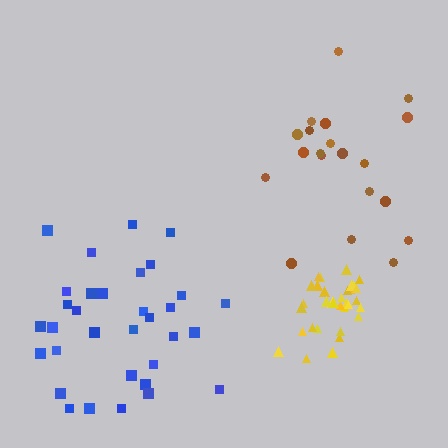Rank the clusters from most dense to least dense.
yellow, blue, brown.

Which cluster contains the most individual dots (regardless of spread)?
Blue (34).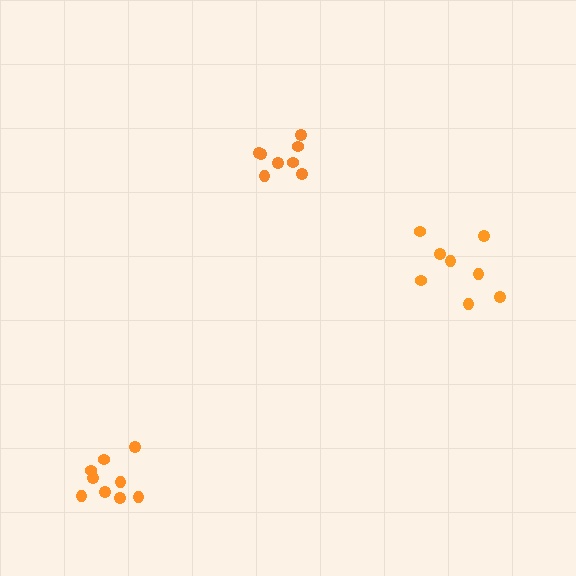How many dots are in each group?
Group 1: 8 dots, Group 2: 8 dots, Group 3: 9 dots (25 total).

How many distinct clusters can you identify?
There are 3 distinct clusters.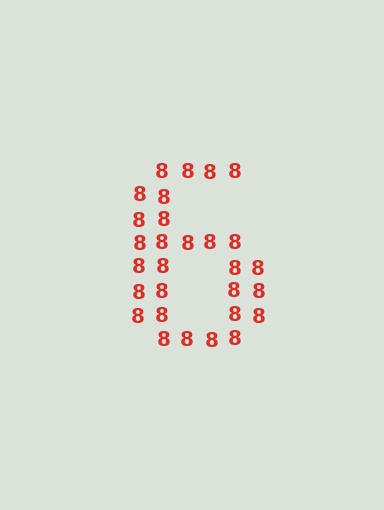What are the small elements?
The small elements are digit 8's.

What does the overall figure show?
The overall figure shows the digit 6.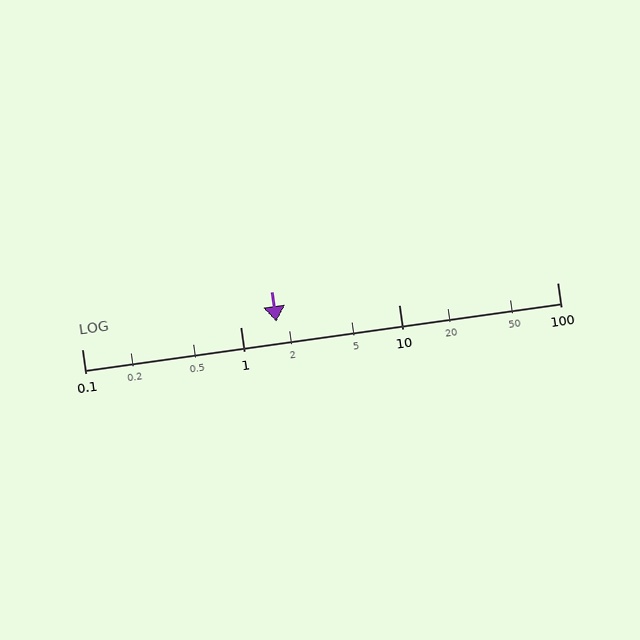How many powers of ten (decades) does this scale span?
The scale spans 3 decades, from 0.1 to 100.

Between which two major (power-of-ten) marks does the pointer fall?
The pointer is between 1 and 10.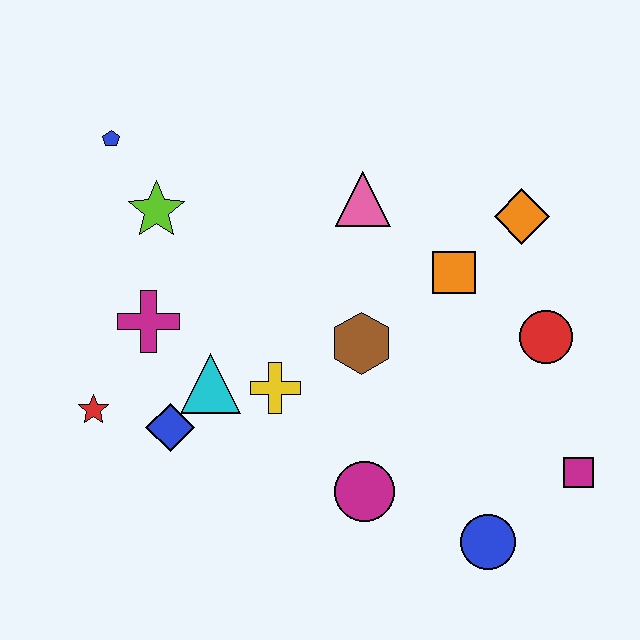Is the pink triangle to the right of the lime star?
Yes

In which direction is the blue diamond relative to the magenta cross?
The blue diamond is below the magenta cross.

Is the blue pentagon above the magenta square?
Yes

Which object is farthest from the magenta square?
The blue pentagon is farthest from the magenta square.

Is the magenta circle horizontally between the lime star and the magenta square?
Yes